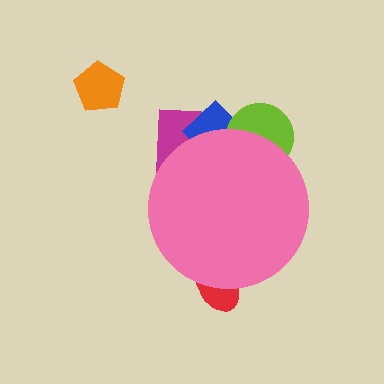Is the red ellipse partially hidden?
Yes, the red ellipse is partially hidden behind the pink circle.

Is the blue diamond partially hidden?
Yes, the blue diamond is partially hidden behind the pink circle.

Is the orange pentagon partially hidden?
No, the orange pentagon is fully visible.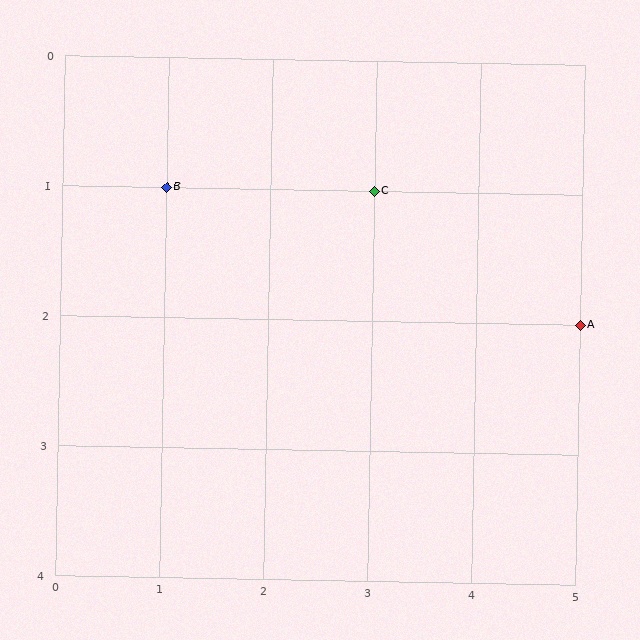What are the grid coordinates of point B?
Point B is at grid coordinates (1, 1).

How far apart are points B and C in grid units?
Points B and C are 2 columns apart.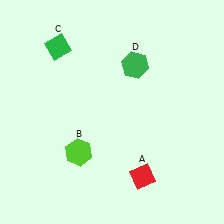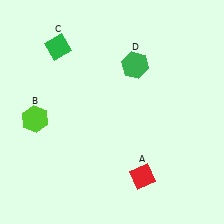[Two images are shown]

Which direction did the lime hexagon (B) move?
The lime hexagon (B) moved left.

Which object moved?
The lime hexagon (B) moved left.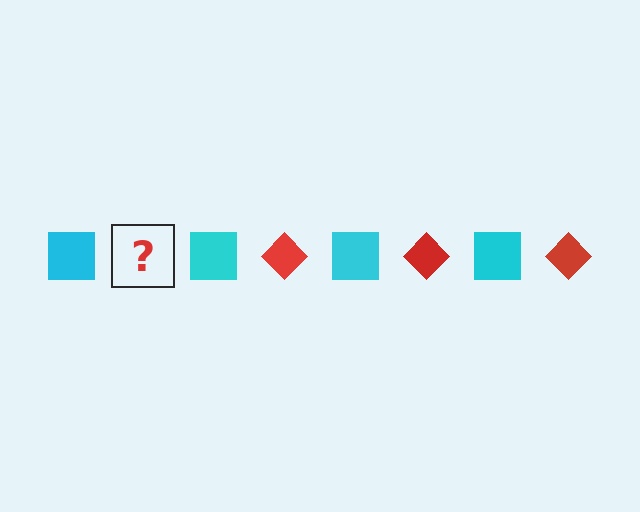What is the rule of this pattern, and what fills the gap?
The rule is that the pattern alternates between cyan square and red diamond. The gap should be filled with a red diamond.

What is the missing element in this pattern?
The missing element is a red diamond.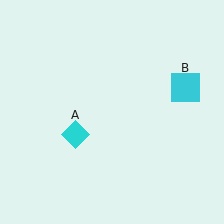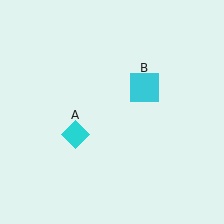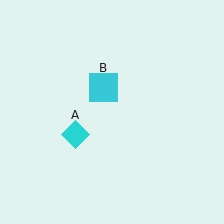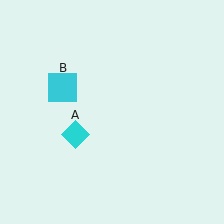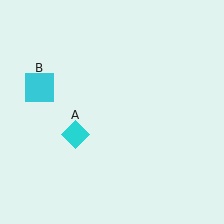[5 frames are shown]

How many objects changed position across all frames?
1 object changed position: cyan square (object B).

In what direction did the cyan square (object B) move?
The cyan square (object B) moved left.